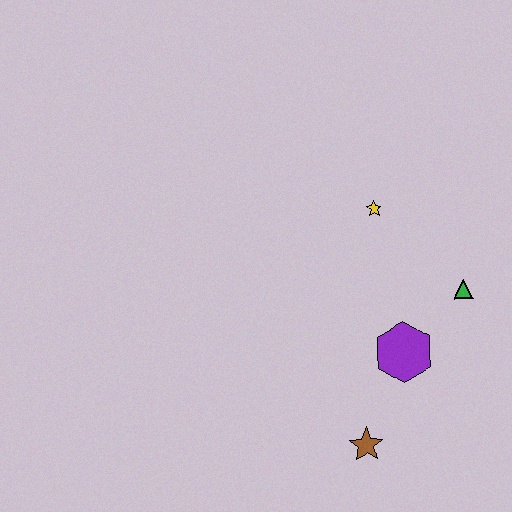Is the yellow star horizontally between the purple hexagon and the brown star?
Yes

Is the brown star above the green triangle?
No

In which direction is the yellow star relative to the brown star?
The yellow star is above the brown star.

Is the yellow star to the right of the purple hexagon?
No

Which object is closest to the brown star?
The purple hexagon is closest to the brown star.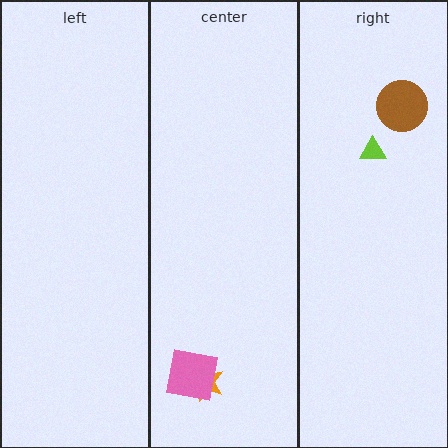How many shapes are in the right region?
2.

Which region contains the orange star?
The center region.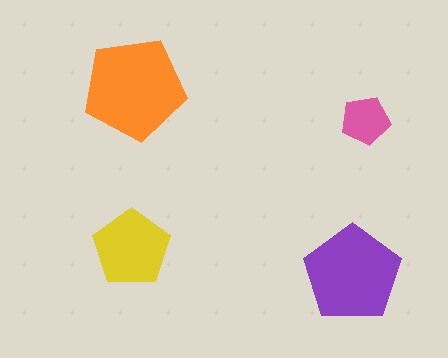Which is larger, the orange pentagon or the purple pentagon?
The orange one.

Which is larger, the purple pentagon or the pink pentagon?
The purple one.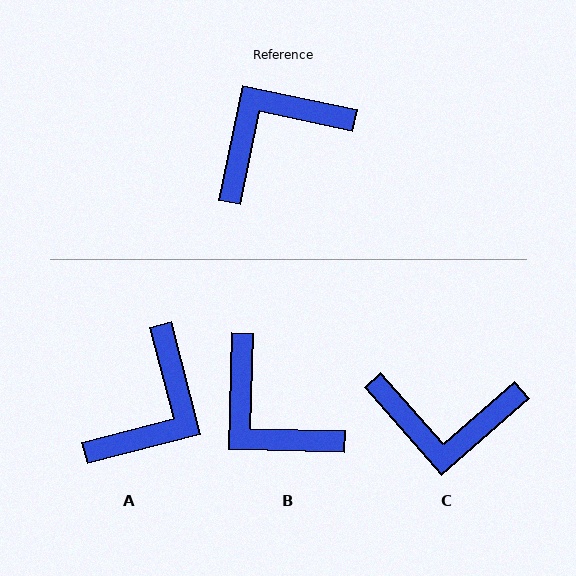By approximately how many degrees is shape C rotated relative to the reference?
Approximately 143 degrees counter-clockwise.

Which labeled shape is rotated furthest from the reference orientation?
A, about 154 degrees away.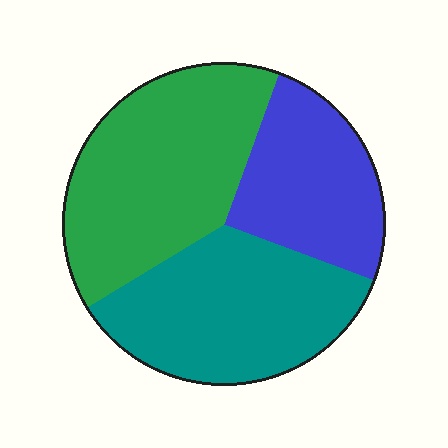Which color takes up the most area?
Green, at roughly 40%.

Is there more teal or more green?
Green.